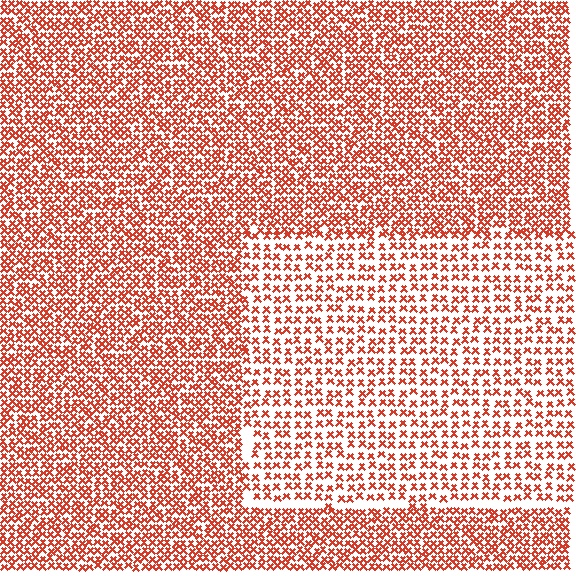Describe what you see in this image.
The image contains small red elements arranged at two different densities. A rectangle-shaped region is visible where the elements are less densely packed than the surrounding area.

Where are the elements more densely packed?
The elements are more densely packed outside the rectangle boundary.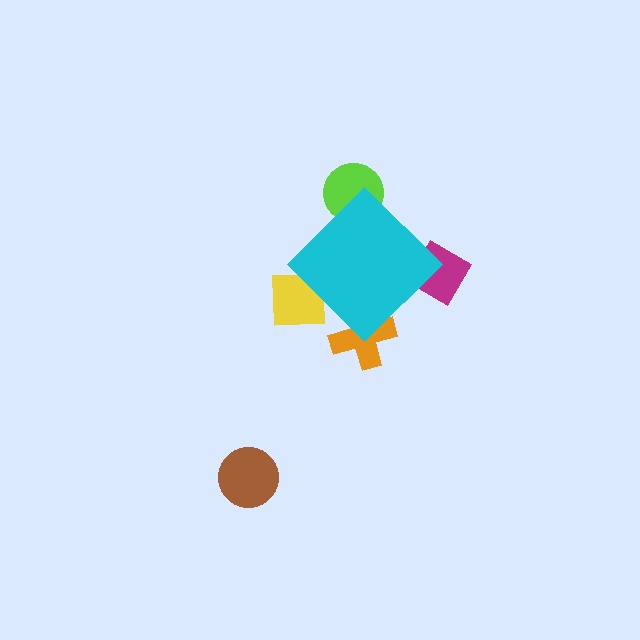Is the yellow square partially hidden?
Yes, the yellow square is partially hidden behind the cyan diamond.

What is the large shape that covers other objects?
A cyan diamond.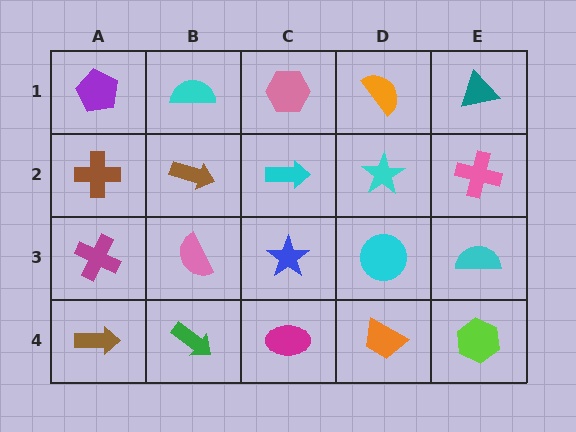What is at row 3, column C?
A blue star.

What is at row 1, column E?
A teal triangle.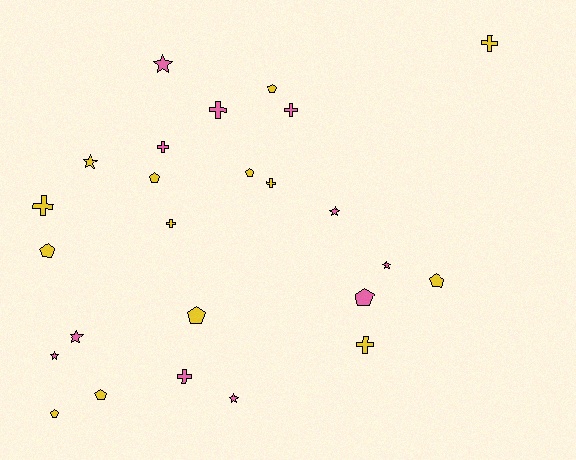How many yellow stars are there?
There is 1 yellow star.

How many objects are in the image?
There are 25 objects.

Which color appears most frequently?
Yellow, with 14 objects.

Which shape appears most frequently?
Cross, with 9 objects.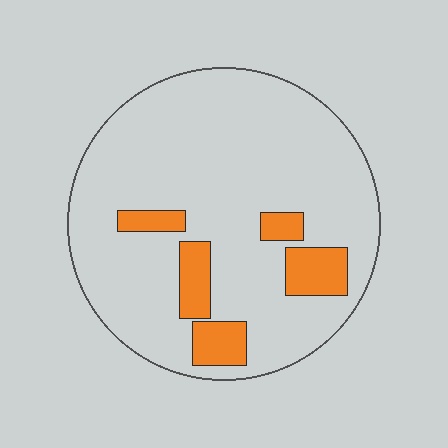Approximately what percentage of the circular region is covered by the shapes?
Approximately 15%.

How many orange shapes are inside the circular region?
5.